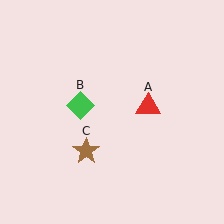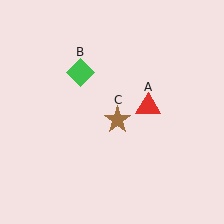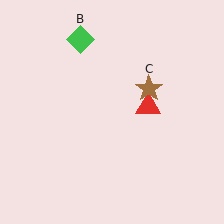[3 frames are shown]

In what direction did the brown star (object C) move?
The brown star (object C) moved up and to the right.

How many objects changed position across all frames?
2 objects changed position: green diamond (object B), brown star (object C).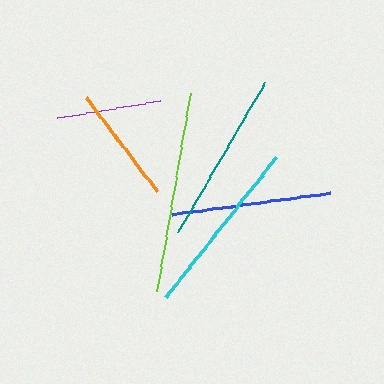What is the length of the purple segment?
The purple segment is approximately 104 pixels long.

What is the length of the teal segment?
The teal segment is approximately 174 pixels long.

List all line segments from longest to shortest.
From longest to shortest: lime, cyan, teal, blue, orange, purple.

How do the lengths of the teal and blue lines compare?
The teal and blue lines are approximately the same length.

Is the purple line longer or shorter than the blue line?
The blue line is longer than the purple line.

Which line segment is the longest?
The lime line is the longest at approximately 201 pixels.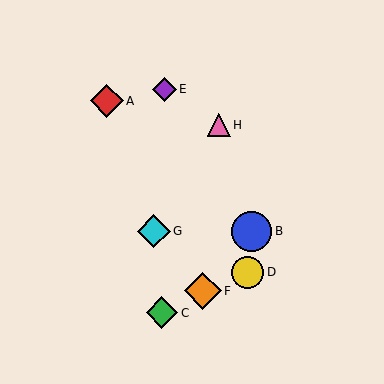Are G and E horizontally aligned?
No, G is at y≈231 and E is at y≈89.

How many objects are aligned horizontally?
2 objects (B, G) are aligned horizontally.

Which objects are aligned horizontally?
Objects B, G are aligned horizontally.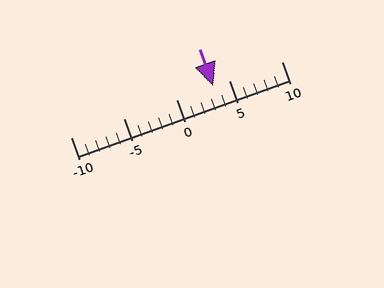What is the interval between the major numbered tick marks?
The major tick marks are spaced 5 units apart.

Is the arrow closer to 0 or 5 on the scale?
The arrow is closer to 5.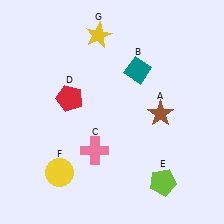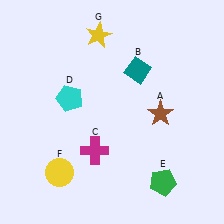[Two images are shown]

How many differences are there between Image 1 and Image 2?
There are 3 differences between the two images.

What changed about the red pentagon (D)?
In Image 1, D is red. In Image 2, it changed to cyan.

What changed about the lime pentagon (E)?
In Image 1, E is lime. In Image 2, it changed to green.